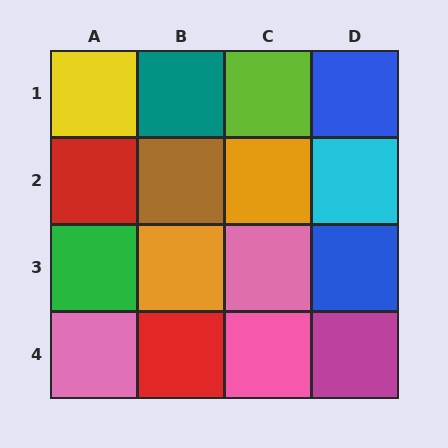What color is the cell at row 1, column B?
Teal.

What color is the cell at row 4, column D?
Magenta.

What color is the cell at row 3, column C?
Pink.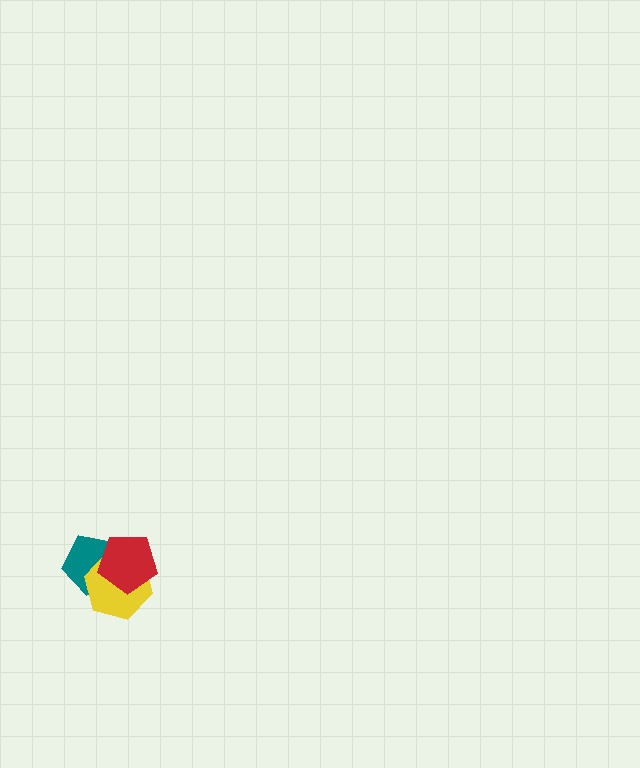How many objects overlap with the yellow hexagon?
2 objects overlap with the yellow hexagon.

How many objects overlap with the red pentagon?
2 objects overlap with the red pentagon.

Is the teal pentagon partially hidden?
Yes, it is partially covered by another shape.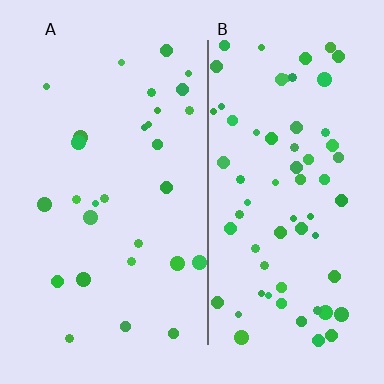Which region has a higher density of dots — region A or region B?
B (the right).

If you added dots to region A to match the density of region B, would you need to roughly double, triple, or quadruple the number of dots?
Approximately double.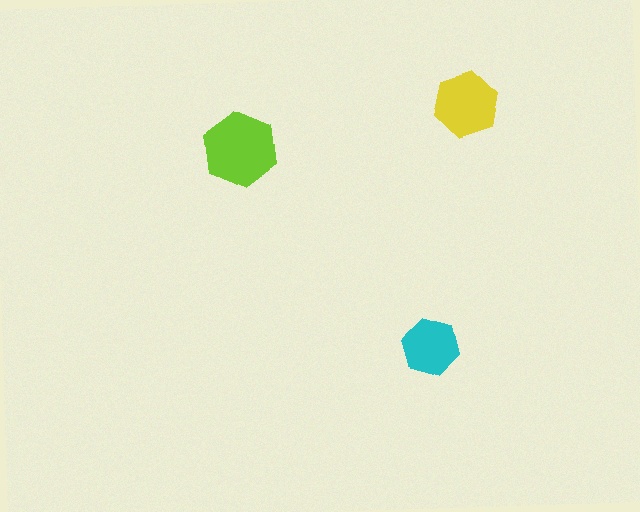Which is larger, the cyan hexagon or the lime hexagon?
The lime one.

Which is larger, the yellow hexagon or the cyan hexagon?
The yellow one.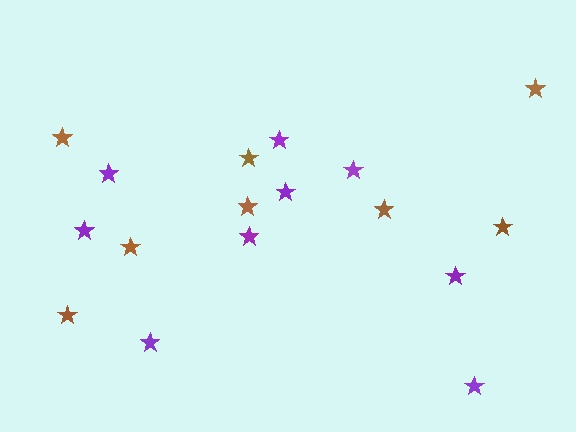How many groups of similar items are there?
There are 2 groups: one group of brown stars (8) and one group of purple stars (9).